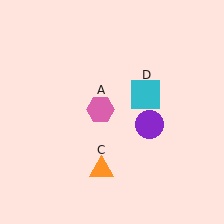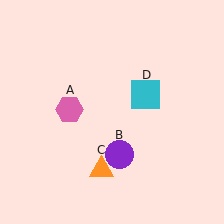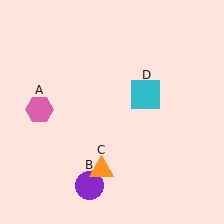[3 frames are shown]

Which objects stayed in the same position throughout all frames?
Orange triangle (object C) and cyan square (object D) remained stationary.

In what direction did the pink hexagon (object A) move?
The pink hexagon (object A) moved left.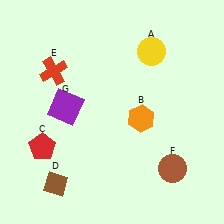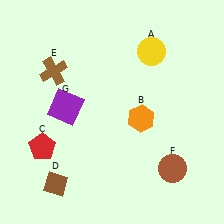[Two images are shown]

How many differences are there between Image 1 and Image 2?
There is 1 difference between the two images.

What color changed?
The cross (E) changed from red in Image 1 to brown in Image 2.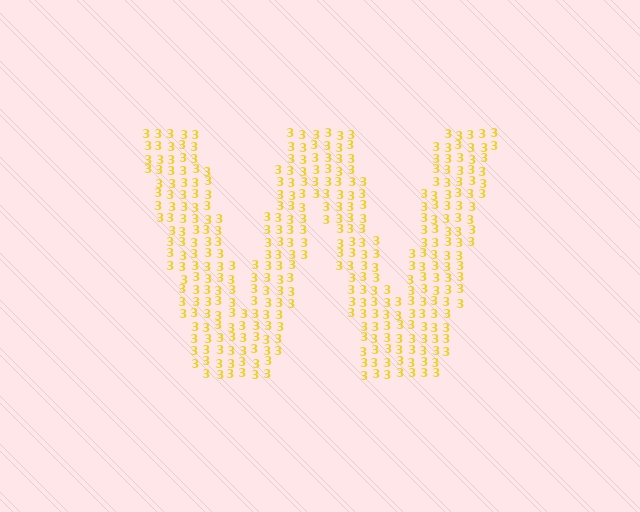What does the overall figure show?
The overall figure shows the letter W.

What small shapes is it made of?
It is made of small digit 3's.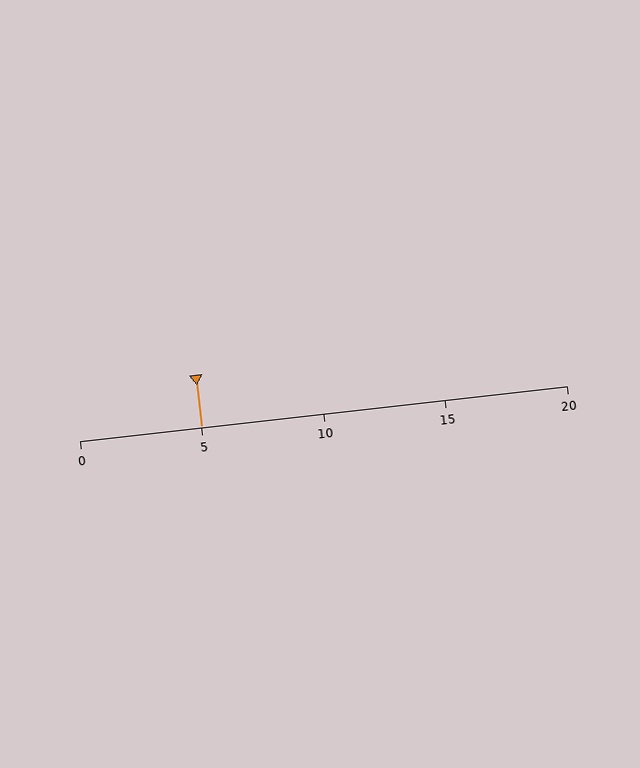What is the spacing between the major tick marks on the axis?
The major ticks are spaced 5 apart.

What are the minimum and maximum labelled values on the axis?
The axis runs from 0 to 20.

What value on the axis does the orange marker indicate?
The marker indicates approximately 5.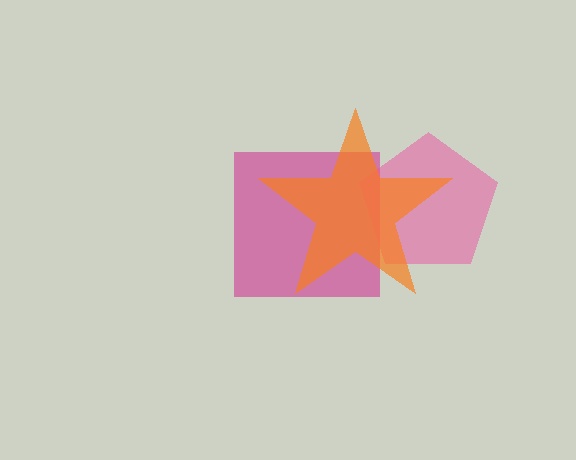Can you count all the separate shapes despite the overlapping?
Yes, there are 3 separate shapes.